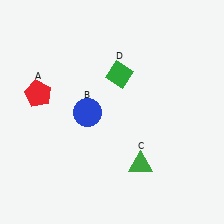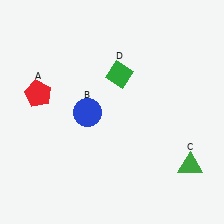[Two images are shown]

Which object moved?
The green triangle (C) moved right.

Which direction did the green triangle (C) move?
The green triangle (C) moved right.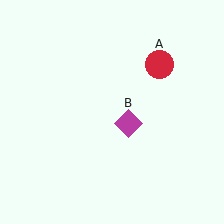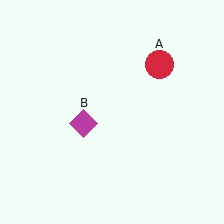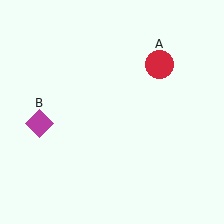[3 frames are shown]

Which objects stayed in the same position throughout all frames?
Red circle (object A) remained stationary.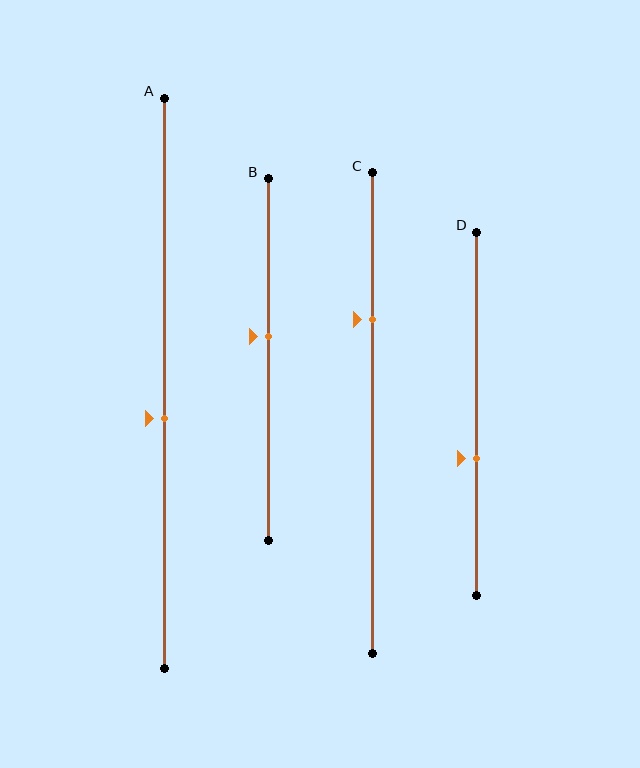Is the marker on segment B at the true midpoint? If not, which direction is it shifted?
No, the marker on segment B is shifted upward by about 6% of the segment length.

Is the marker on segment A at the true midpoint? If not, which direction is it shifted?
No, the marker on segment A is shifted downward by about 6% of the segment length.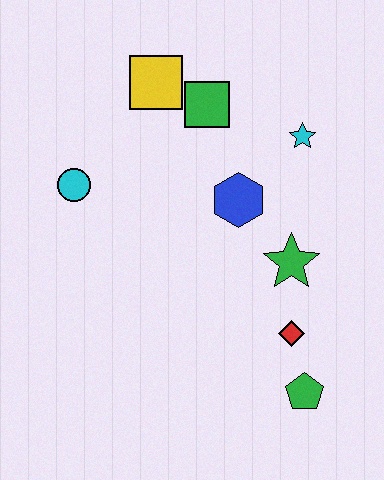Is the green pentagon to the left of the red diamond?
No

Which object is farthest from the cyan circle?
The green pentagon is farthest from the cyan circle.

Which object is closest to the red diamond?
The green pentagon is closest to the red diamond.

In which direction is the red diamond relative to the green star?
The red diamond is below the green star.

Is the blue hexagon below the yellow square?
Yes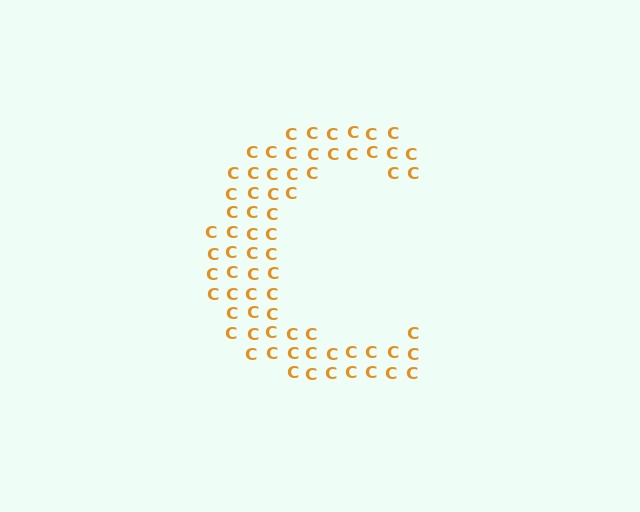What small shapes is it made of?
It is made of small letter C's.